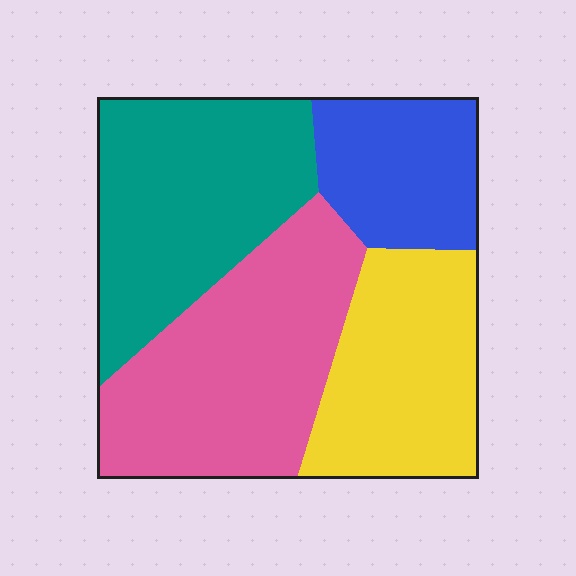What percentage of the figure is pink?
Pink takes up about one third (1/3) of the figure.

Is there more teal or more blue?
Teal.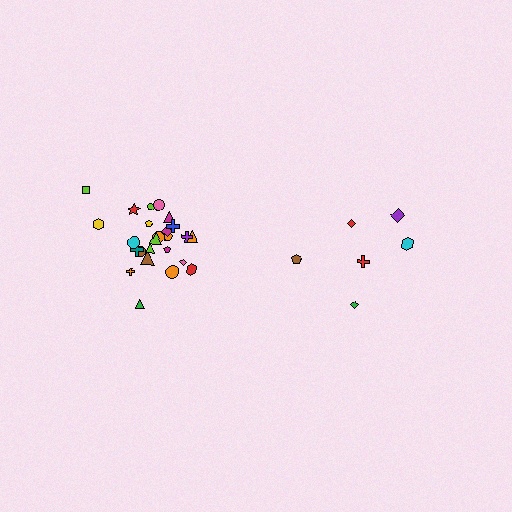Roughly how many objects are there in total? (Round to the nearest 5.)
Roughly 30 objects in total.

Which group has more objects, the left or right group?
The left group.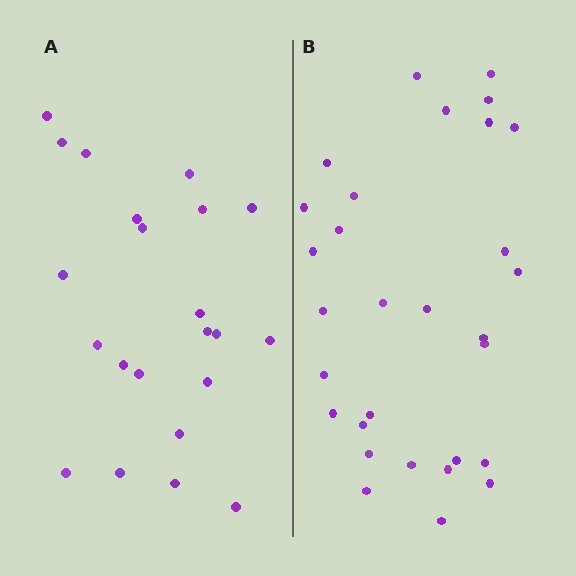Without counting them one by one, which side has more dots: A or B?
Region B (the right region) has more dots.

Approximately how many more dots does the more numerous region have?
Region B has roughly 8 or so more dots than region A.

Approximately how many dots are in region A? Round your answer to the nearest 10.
About 20 dots. (The exact count is 22, which rounds to 20.)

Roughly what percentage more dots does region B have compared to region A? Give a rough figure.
About 35% more.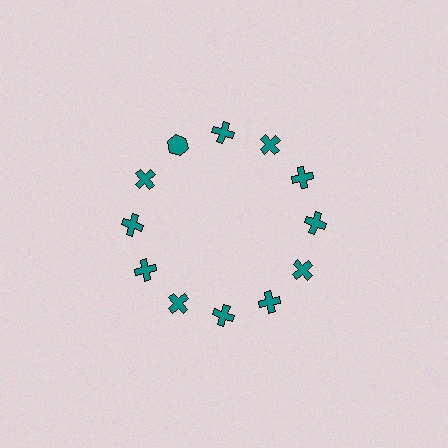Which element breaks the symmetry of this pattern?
The teal hexagon at roughly the 11 o'clock position breaks the symmetry. All other shapes are teal crosses.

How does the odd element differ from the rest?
It has a different shape: hexagon instead of cross.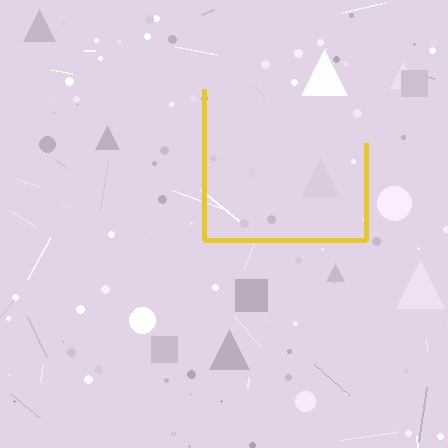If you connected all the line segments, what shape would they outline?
They would outline a square.